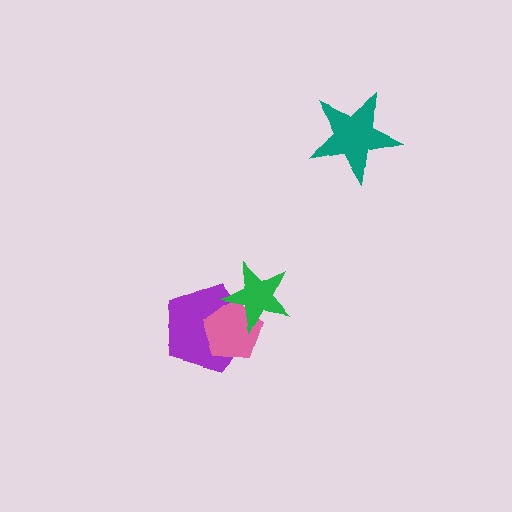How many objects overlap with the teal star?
0 objects overlap with the teal star.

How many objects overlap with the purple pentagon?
2 objects overlap with the purple pentagon.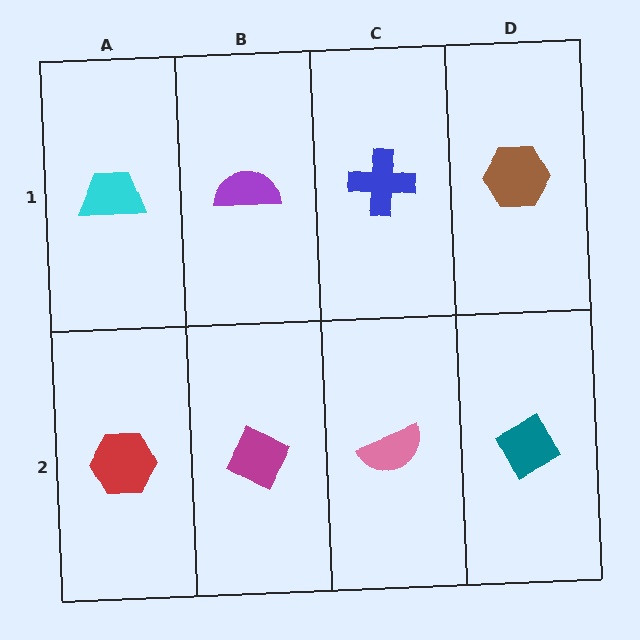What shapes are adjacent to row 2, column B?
A purple semicircle (row 1, column B), a red hexagon (row 2, column A), a pink semicircle (row 2, column C).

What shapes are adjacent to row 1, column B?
A magenta diamond (row 2, column B), a cyan trapezoid (row 1, column A), a blue cross (row 1, column C).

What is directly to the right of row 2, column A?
A magenta diamond.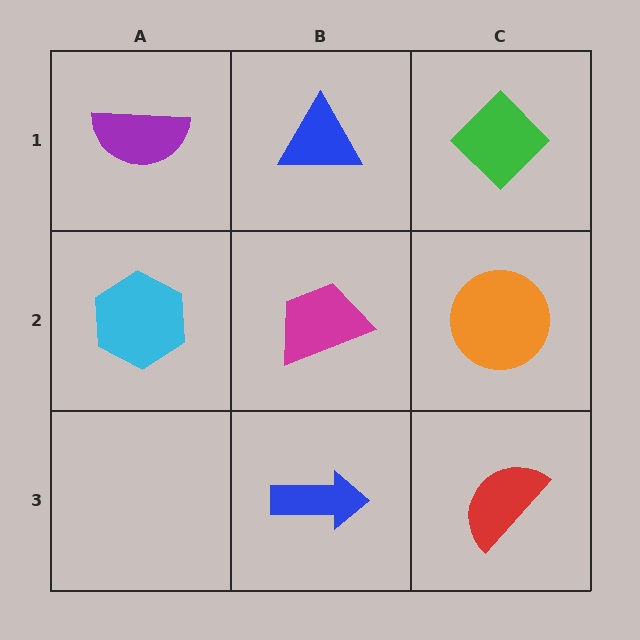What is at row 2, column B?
A magenta trapezoid.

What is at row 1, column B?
A blue triangle.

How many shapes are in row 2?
3 shapes.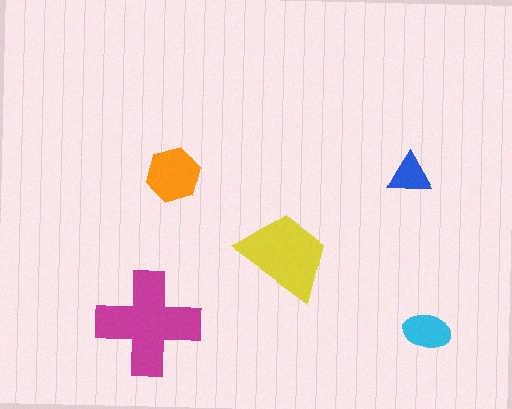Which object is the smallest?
The blue triangle.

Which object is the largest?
The magenta cross.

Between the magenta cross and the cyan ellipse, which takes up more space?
The magenta cross.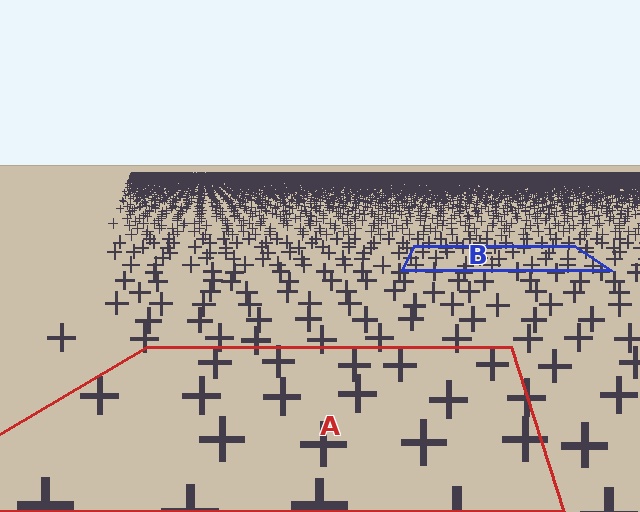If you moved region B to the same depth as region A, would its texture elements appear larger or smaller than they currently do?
They would appear larger. At a closer depth, the same texture elements are projected at a bigger on-screen size.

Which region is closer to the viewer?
Region A is closer. The texture elements there are larger and more spread out.